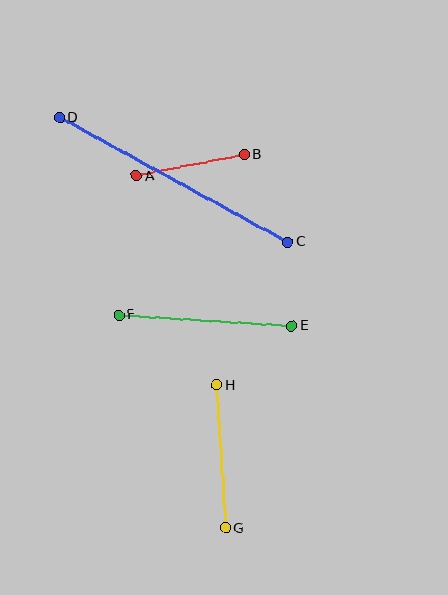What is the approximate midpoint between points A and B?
The midpoint is at approximately (190, 165) pixels.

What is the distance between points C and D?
The distance is approximately 260 pixels.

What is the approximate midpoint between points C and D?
The midpoint is at approximately (174, 180) pixels.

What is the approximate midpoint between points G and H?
The midpoint is at approximately (221, 457) pixels.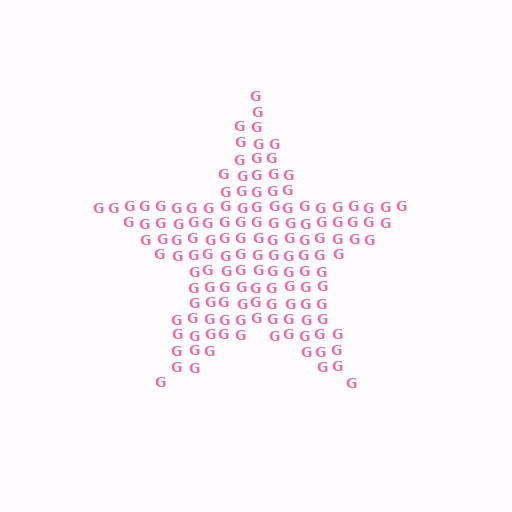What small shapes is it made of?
It is made of small letter G's.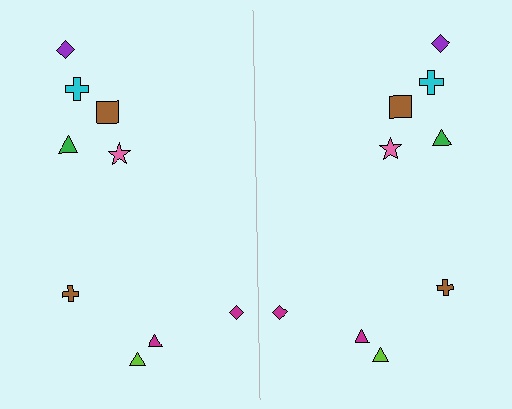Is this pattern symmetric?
Yes, this pattern has bilateral (reflection) symmetry.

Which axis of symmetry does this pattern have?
The pattern has a vertical axis of symmetry running through the center of the image.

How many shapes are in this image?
There are 18 shapes in this image.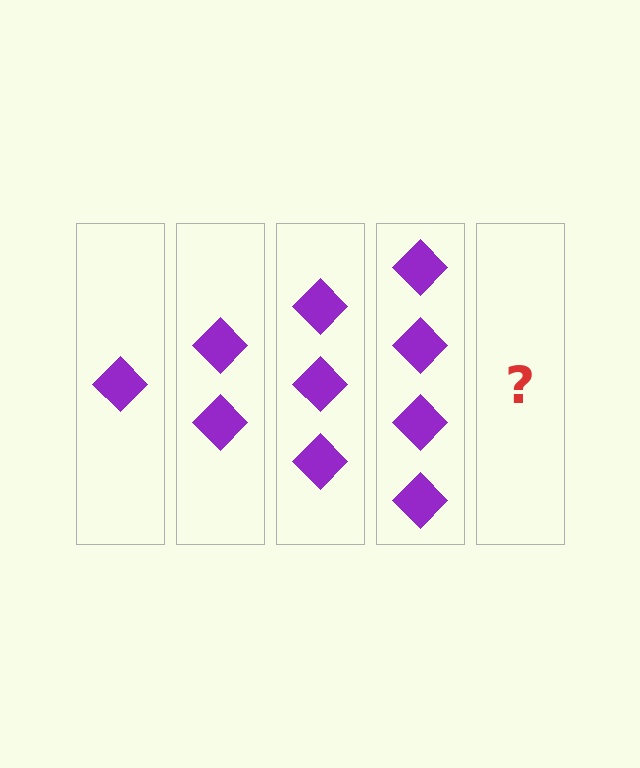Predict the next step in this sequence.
The next step is 5 diamonds.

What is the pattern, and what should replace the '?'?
The pattern is that each step adds one more diamond. The '?' should be 5 diamonds.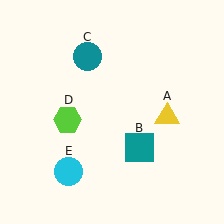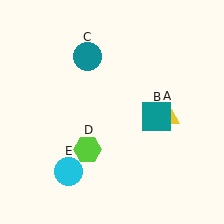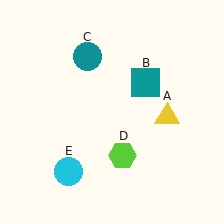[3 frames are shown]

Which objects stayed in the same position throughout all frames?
Yellow triangle (object A) and teal circle (object C) and cyan circle (object E) remained stationary.